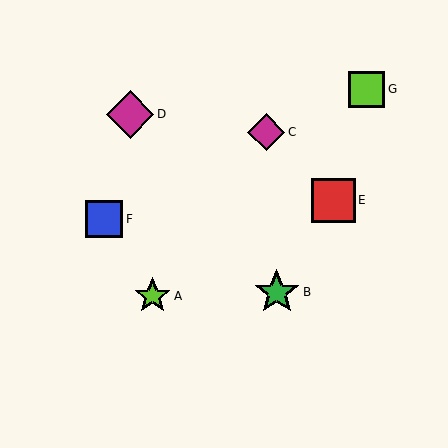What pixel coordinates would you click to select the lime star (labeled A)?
Click at (153, 296) to select the lime star A.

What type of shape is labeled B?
Shape B is a green star.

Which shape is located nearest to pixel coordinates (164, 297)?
The lime star (labeled A) at (153, 296) is nearest to that location.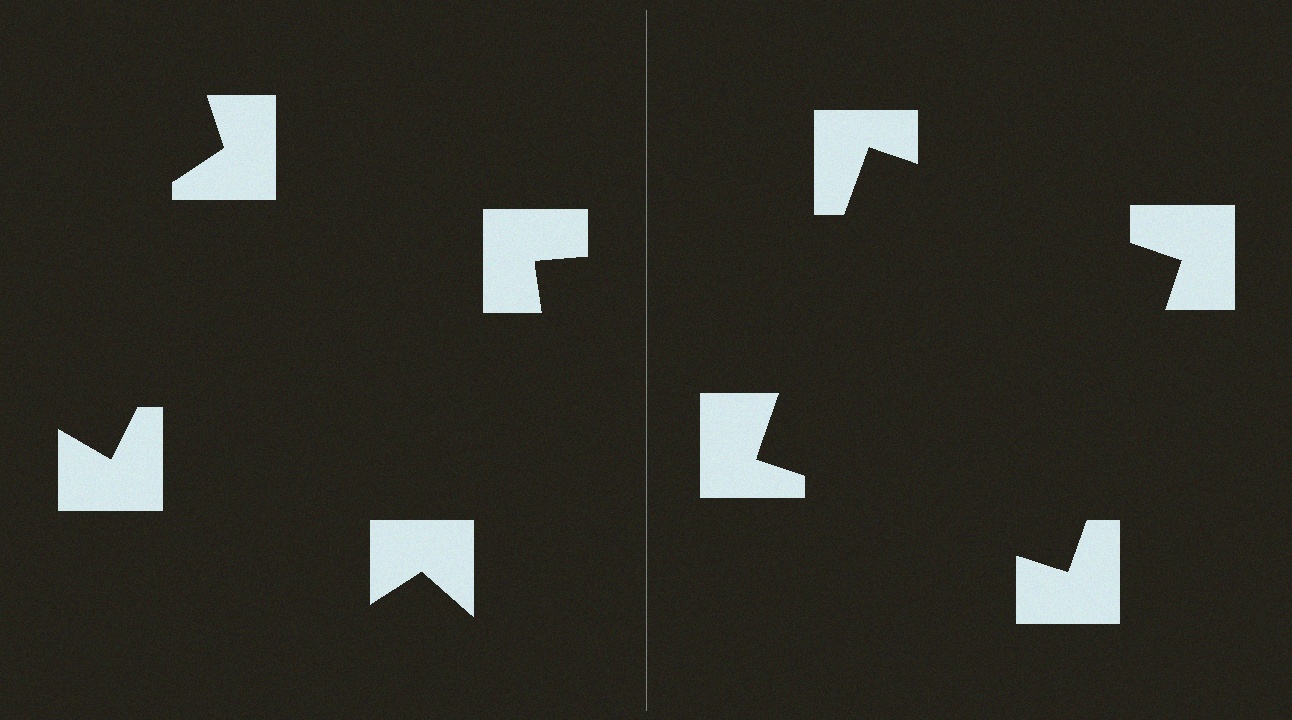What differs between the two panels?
The notched squares are positioned identically on both sides; only the wedge orientations differ. On the right they align to a square; on the left they are misaligned.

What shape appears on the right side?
An illusory square.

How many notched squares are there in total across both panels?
8 — 4 on each side.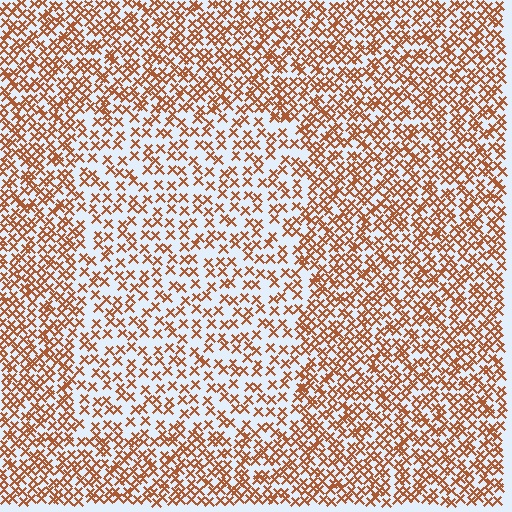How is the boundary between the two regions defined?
The boundary is defined by a change in element density (approximately 1.8x ratio). All elements are the same color, size, and shape.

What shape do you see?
I see a rectangle.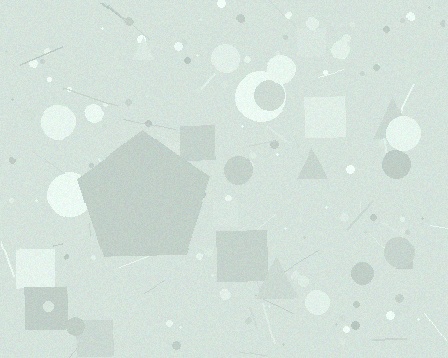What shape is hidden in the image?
A pentagon is hidden in the image.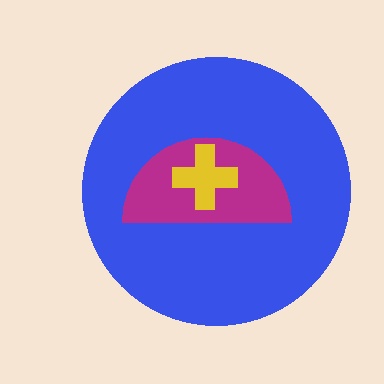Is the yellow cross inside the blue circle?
Yes.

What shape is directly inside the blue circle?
The magenta semicircle.